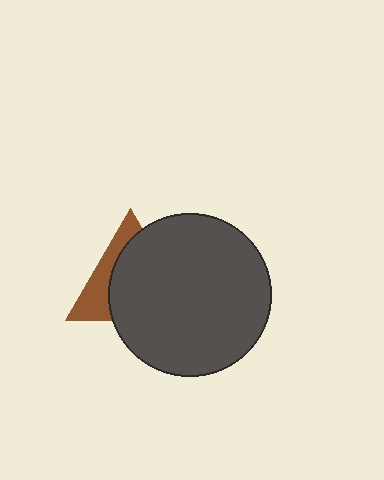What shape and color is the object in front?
The object in front is a dark gray circle.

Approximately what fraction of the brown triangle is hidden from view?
Roughly 67% of the brown triangle is hidden behind the dark gray circle.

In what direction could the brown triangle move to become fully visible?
The brown triangle could move left. That would shift it out from behind the dark gray circle entirely.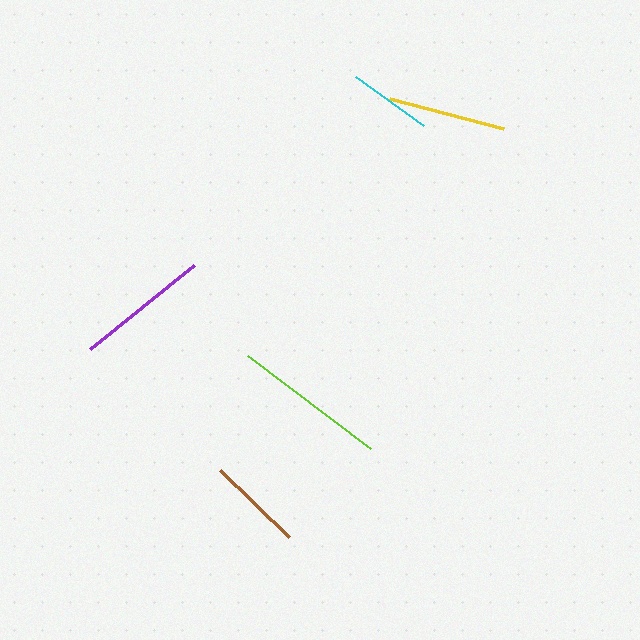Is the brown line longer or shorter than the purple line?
The purple line is longer than the brown line.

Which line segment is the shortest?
The cyan line is the shortest at approximately 84 pixels.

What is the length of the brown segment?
The brown segment is approximately 96 pixels long.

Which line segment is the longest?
The lime line is the longest at approximately 154 pixels.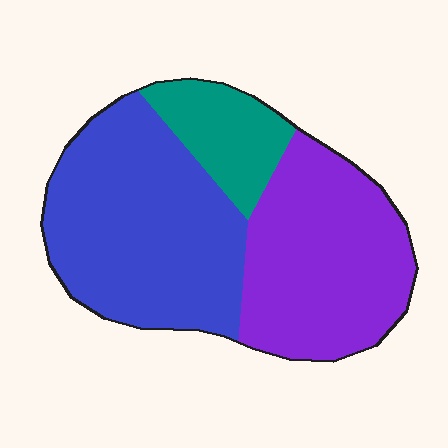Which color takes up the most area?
Blue, at roughly 45%.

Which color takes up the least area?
Teal, at roughly 15%.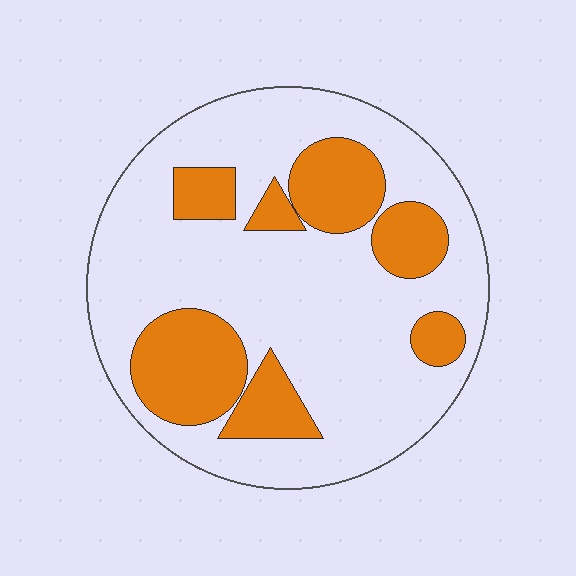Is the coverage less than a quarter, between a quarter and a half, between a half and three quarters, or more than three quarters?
Between a quarter and a half.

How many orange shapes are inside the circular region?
7.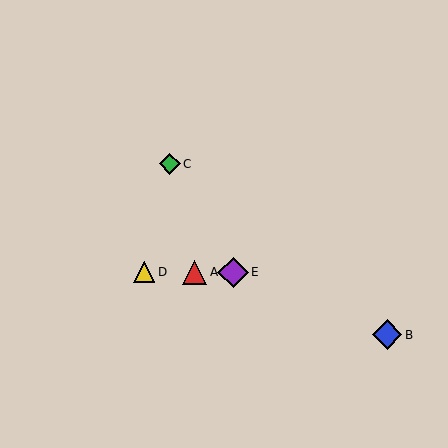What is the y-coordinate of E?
Object E is at y≈272.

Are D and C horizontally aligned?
No, D is at y≈272 and C is at y≈164.